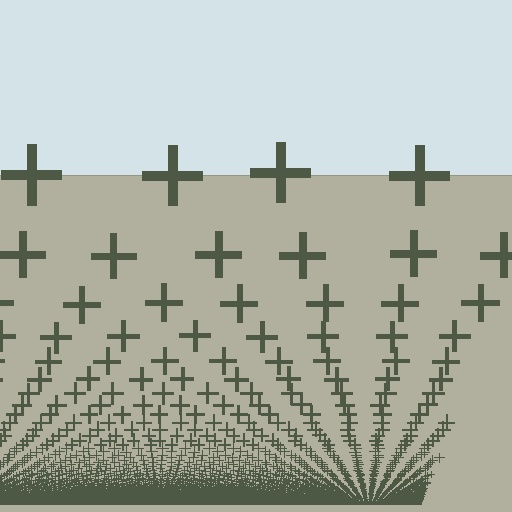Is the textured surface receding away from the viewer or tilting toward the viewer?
The surface appears to tilt toward the viewer. Texture elements get larger and sparser toward the top.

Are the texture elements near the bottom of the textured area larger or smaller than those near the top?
Smaller. The gradient is inverted — elements near the bottom are smaller and denser.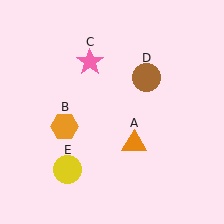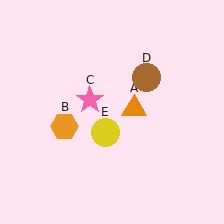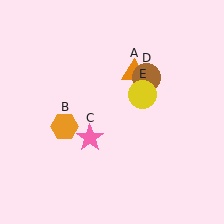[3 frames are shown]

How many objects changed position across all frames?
3 objects changed position: orange triangle (object A), pink star (object C), yellow circle (object E).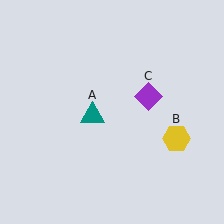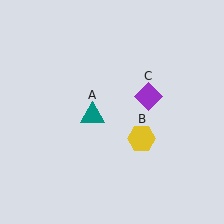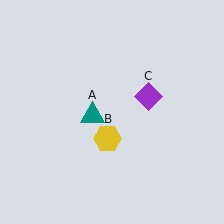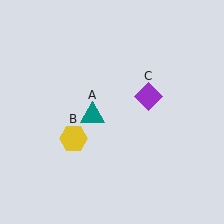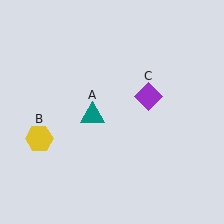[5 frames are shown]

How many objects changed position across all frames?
1 object changed position: yellow hexagon (object B).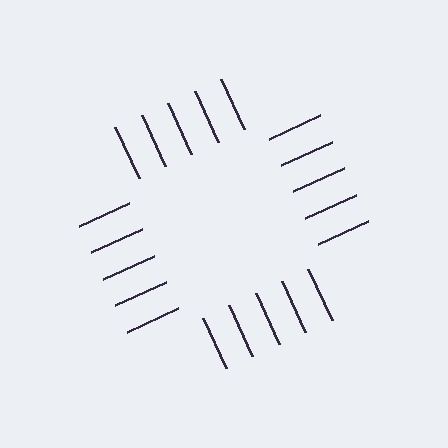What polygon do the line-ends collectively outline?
An illusory square — the line segments terminate on its edges but no continuous stroke is drawn.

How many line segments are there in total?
20 — 5 along each of the 4 edges.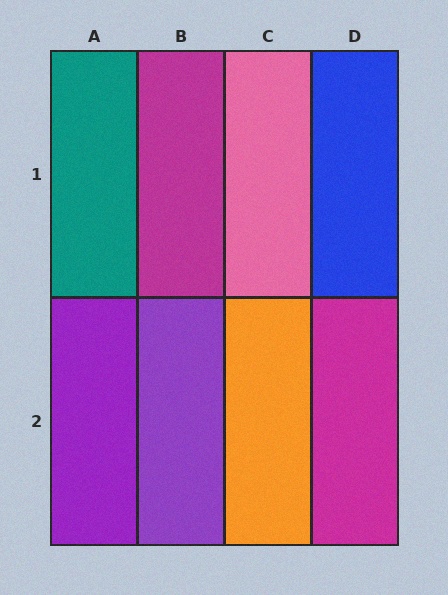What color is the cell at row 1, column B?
Magenta.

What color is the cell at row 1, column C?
Pink.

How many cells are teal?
1 cell is teal.